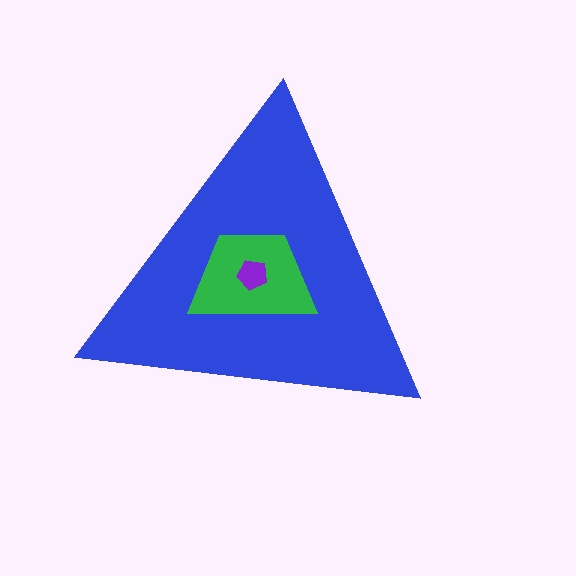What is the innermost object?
The purple pentagon.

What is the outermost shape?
The blue triangle.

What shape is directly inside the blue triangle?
The green trapezoid.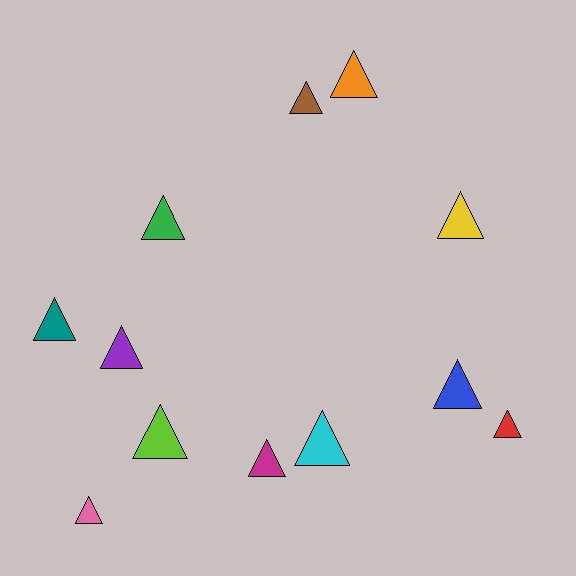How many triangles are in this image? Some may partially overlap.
There are 12 triangles.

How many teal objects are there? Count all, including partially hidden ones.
There is 1 teal object.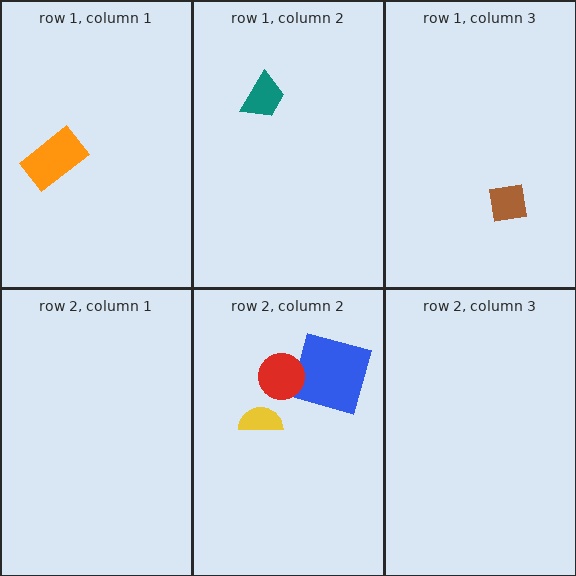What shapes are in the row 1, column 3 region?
The brown square.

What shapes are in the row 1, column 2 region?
The teal trapezoid.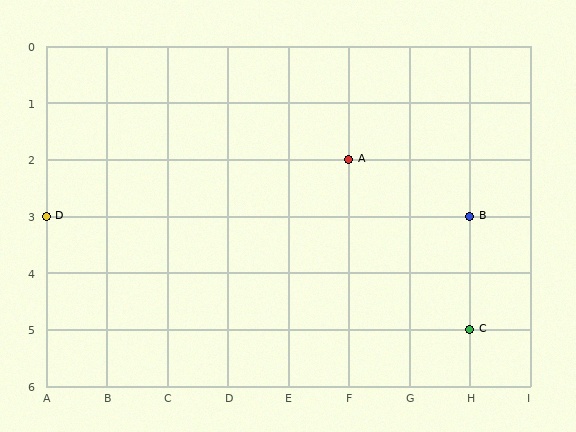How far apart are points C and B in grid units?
Points C and B are 2 rows apart.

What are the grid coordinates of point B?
Point B is at grid coordinates (H, 3).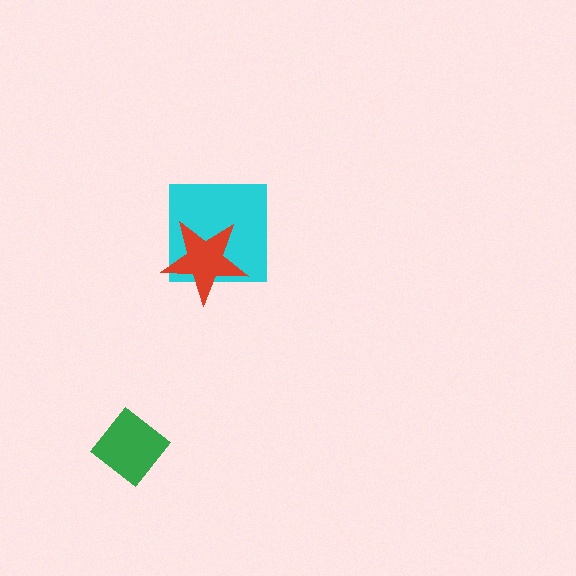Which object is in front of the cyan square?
The red star is in front of the cyan square.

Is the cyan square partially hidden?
Yes, it is partially covered by another shape.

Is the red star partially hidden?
No, no other shape covers it.